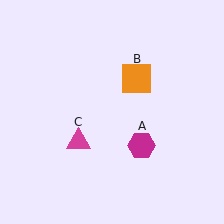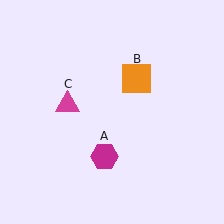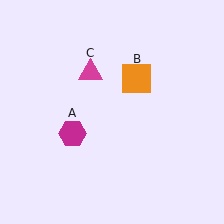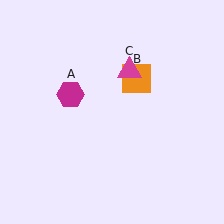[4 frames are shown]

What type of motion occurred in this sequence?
The magenta hexagon (object A), magenta triangle (object C) rotated clockwise around the center of the scene.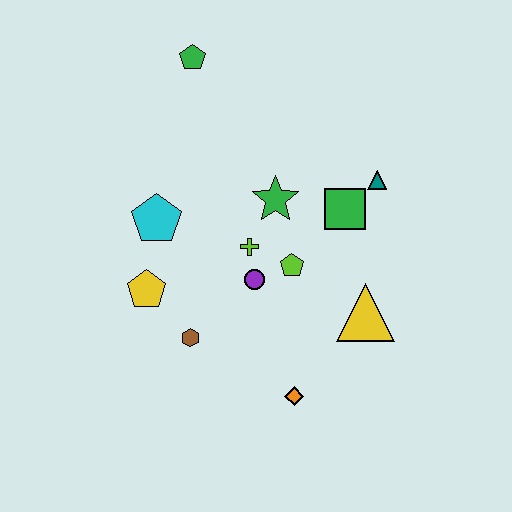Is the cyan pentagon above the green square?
No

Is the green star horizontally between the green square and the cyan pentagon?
Yes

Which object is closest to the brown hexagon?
The yellow pentagon is closest to the brown hexagon.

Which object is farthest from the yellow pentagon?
The teal triangle is farthest from the yellow pentagon.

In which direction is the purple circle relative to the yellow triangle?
The purple circle is to the left of the yellow triangle.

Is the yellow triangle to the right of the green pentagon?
Yes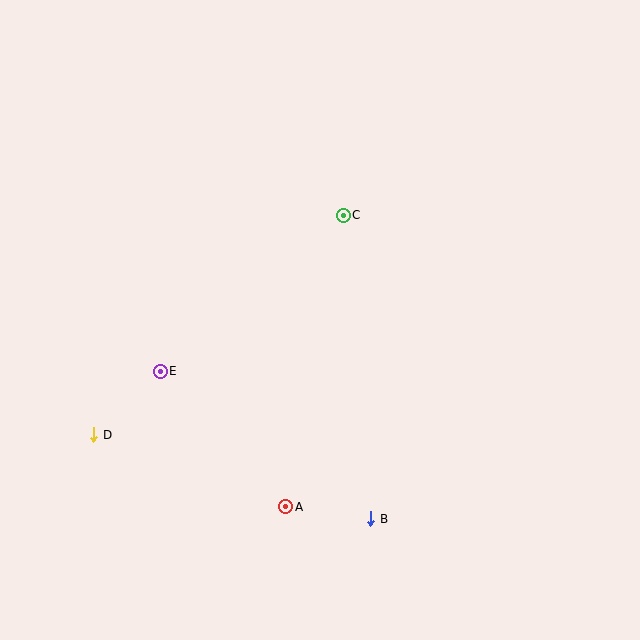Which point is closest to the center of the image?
Point C at (343, 216) is closest to the center.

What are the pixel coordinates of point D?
Point D is at (94, 435).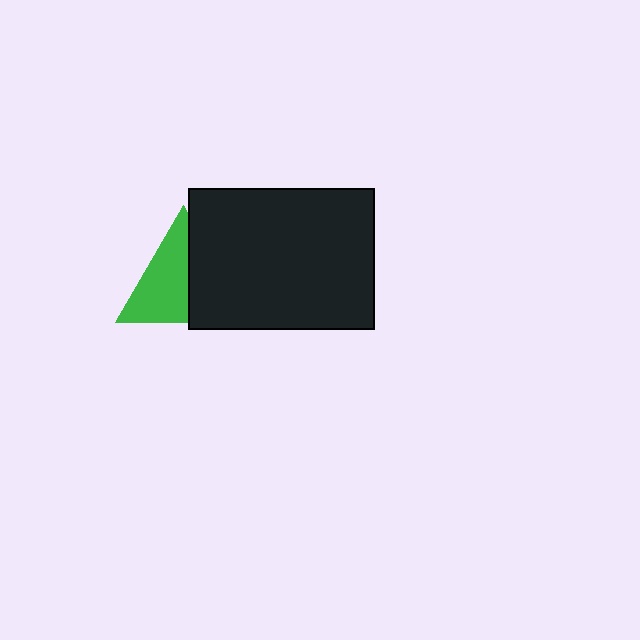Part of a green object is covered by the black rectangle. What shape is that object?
It is a triangle.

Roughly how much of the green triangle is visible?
About half of it is visible (roughly 56%).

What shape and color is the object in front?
The object in front is a black rectangle.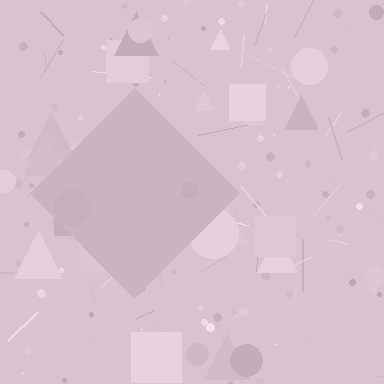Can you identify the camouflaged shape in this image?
The camouflaged shape is a diamond.